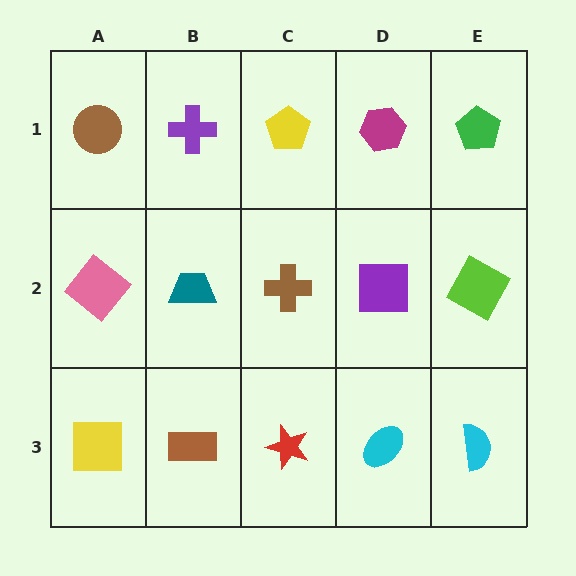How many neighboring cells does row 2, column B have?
4.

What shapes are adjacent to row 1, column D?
A purple square (row 2, column D), a yellow pentagon (row 1, column C), a green pentagon (row 1, column E).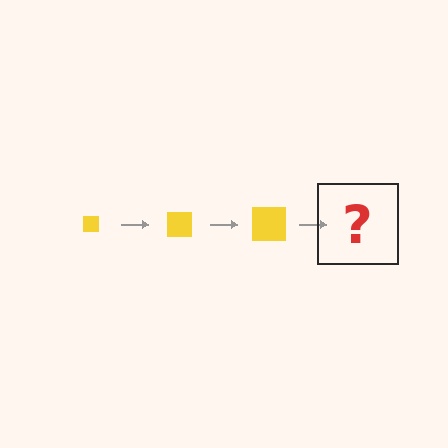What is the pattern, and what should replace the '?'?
The pattern is that the square gets progressively larger each step. The '?' should be a yellow square, larger than the previous one.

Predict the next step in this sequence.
The next step is a yellow square, larger than the previous one.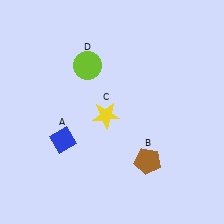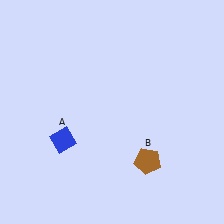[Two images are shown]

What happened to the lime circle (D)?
The lime circle (D) was removed in Image 2. It was in the top-left area of Image 1.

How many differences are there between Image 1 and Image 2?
There are 2 differences between the two images.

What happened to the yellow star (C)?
The yellow star (C) was removed in Image 2. It was in the bottom-left area of Image 1.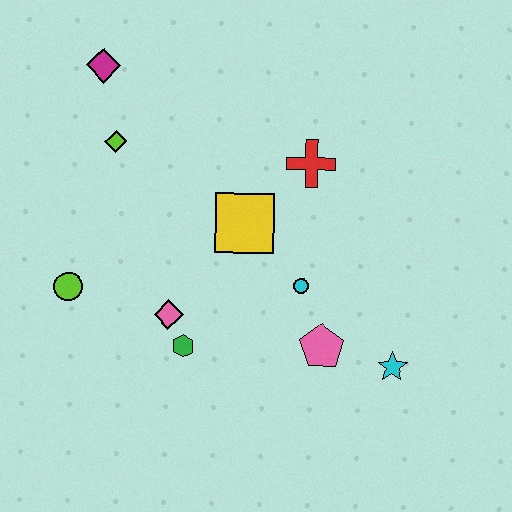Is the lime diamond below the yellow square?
No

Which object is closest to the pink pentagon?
The cyan circle is closest to the pink pentagon.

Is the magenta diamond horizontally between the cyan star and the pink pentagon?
No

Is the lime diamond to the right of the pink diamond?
No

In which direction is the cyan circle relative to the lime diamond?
The cyan circle is to the right of the lime diamond.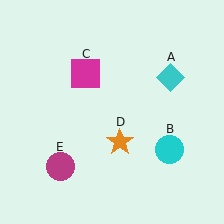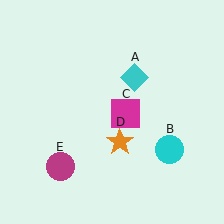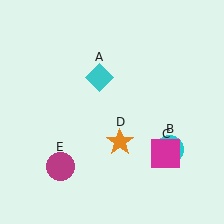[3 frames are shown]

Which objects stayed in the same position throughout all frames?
Cyan circle (object B) and orange star (object D) and magenta circle (object E) remained stationary.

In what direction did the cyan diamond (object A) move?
The cyan diamond (object A) moved left.